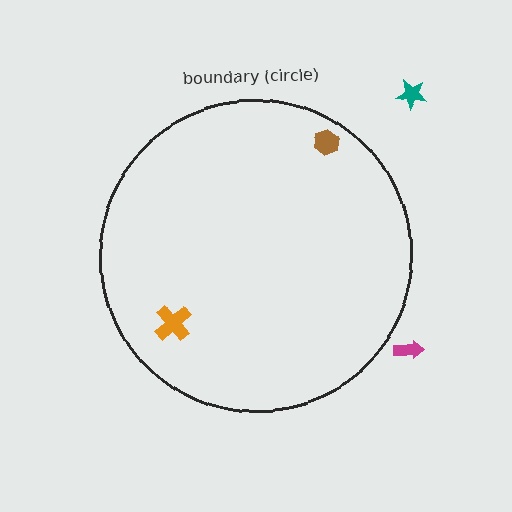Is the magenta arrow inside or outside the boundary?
Outside.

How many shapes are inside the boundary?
2 inside, 2 outside.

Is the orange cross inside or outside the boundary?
Inside.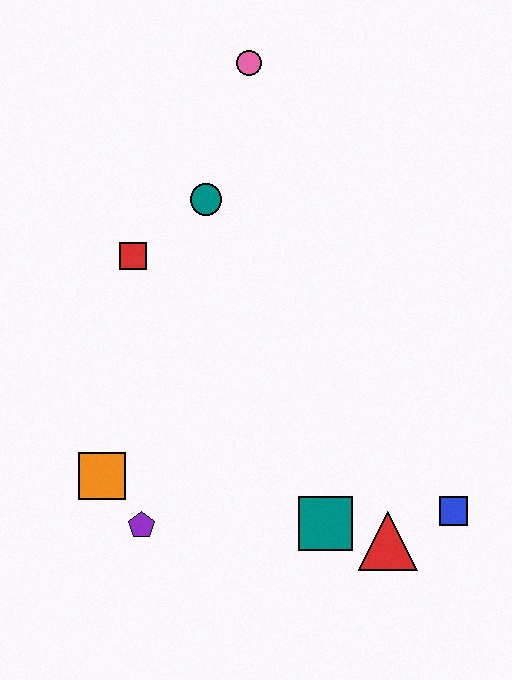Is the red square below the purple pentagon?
No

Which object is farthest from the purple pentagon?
The pink circle is farthest from the purple pentagon.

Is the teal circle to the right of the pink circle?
No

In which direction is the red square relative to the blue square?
The red square is to the left of the blue square.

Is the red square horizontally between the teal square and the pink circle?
No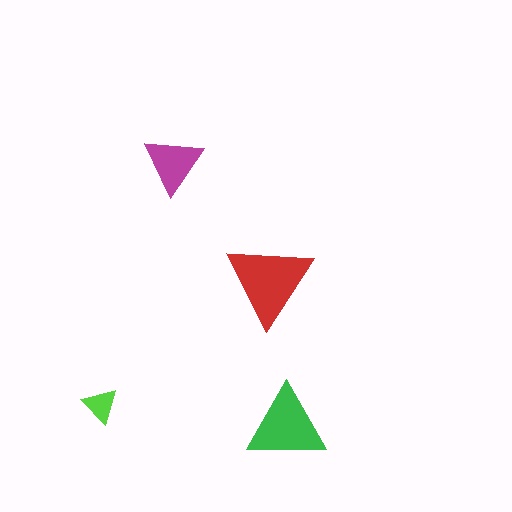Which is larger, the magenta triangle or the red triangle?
The red one.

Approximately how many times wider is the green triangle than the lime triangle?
About 2 times wider.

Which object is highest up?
The magenta triangle is topmost.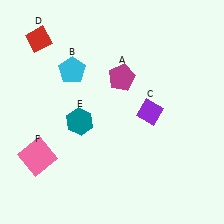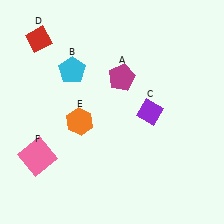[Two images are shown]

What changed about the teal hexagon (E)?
In Image 1, E is teal. In Image 2, it changed to orange.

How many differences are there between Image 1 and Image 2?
There is 1 difference between the two images.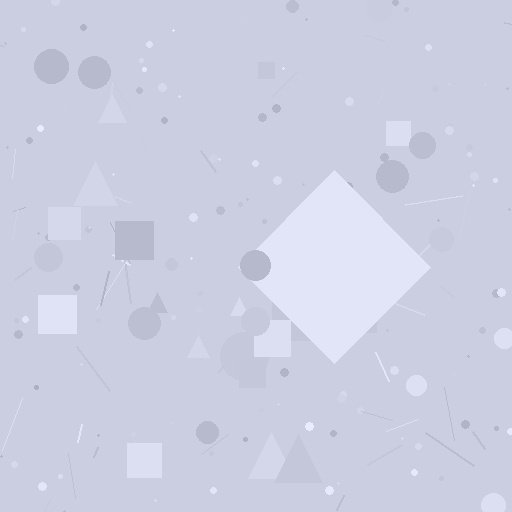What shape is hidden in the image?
A diamond is hidden in the image.